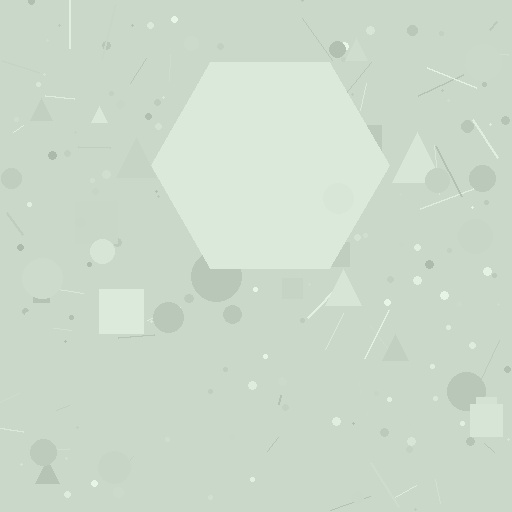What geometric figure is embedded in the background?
A hexagon is embedded in the background.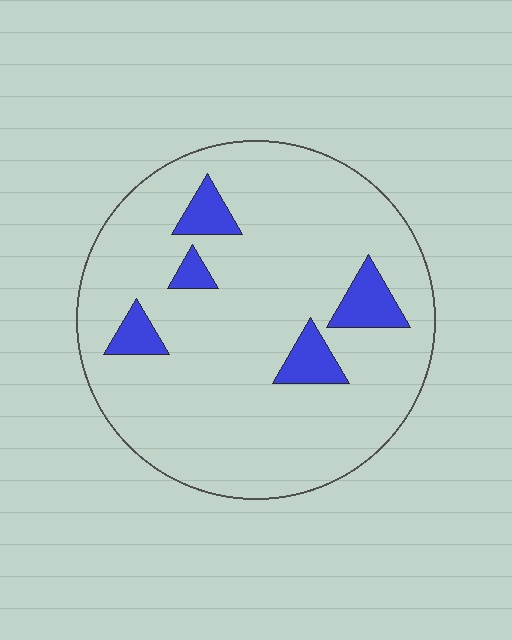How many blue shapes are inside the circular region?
5.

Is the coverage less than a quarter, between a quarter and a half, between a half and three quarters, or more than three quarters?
Less than a quarter.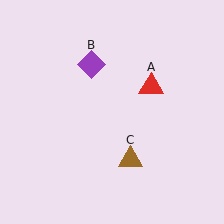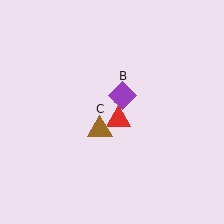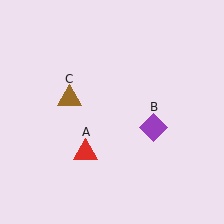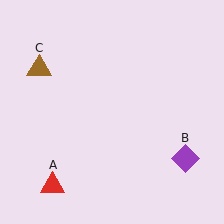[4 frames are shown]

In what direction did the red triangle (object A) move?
The red triangle (object A) moved down and to the left.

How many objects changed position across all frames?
3 objects changed position: red triangle (object A), purple diamond (object B), brown triangle (object C).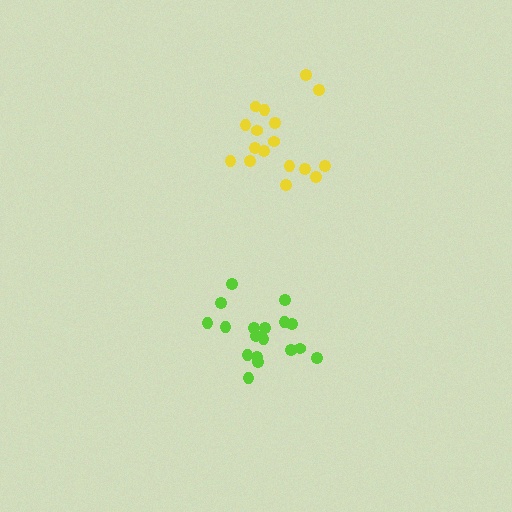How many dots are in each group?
Group 1: 18 dots, Group 2: 17 dots (35 total).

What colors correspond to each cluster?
The clusters are colored: lime, yellow.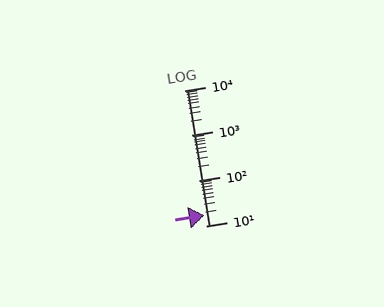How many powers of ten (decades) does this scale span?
The scale spans 3 decades, from 10 to 10000.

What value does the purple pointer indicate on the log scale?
The pointer indicates approximately 17.